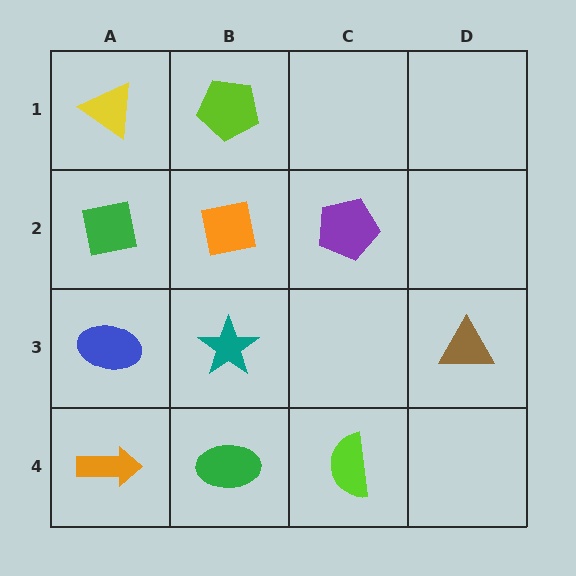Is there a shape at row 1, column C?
No, that cell is empty.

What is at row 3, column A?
A blue ellipse.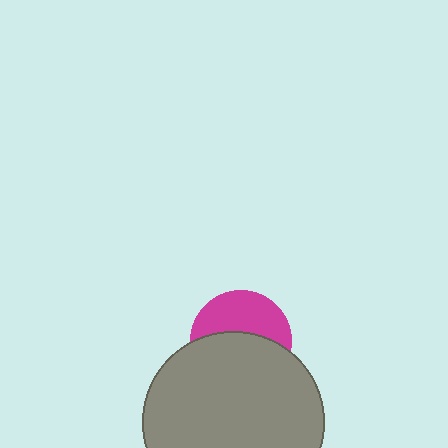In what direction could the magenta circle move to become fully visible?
The magenta circle could move up. That would shift it out from behind the gray circle entirely.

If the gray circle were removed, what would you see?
You would see the complete magenta circle.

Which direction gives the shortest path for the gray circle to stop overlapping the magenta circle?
Moving down gives the shortest separation.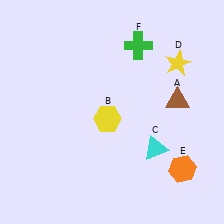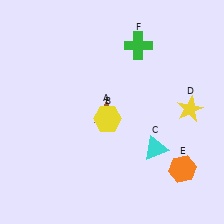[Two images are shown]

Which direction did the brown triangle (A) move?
The brown triangle (A) moved left.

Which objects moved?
The objects that moved are: the brown triangle (A), the yellow star (D).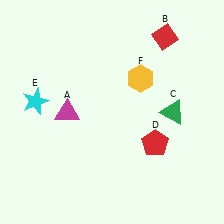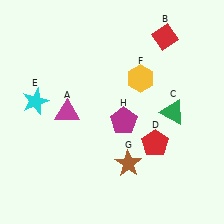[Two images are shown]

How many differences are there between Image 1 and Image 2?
There are 2 differences between the two images.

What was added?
A brown star (G), a magenta pentagon (H) were added in Image 2.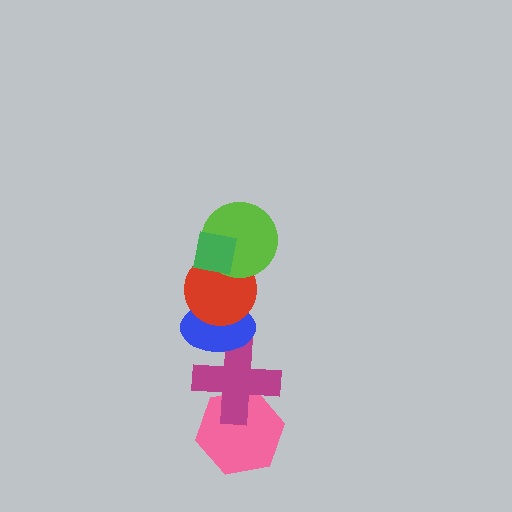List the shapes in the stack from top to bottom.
From top to bottom: the green square, the lime circle, the red circle, the blue ellipse, the magenta cross, the pink hexagon.